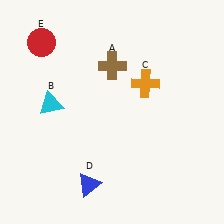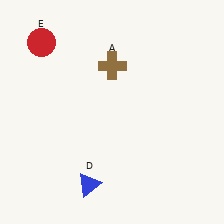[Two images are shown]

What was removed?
The orange cross (C), the cyan triangle (B) were removed in Image 2.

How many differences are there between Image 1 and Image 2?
There are 2 differences between the two images.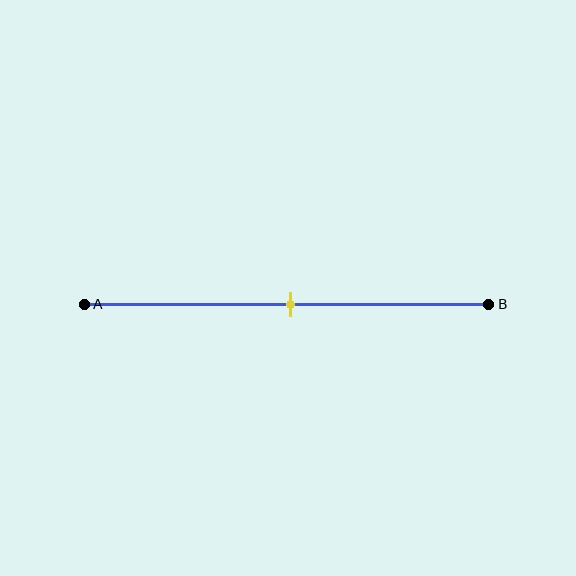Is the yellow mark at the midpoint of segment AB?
Yes, the mark is approximately at the midpoint.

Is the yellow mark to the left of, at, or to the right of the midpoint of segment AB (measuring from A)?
The yellow mark is approximately at the midpoint of segment AB.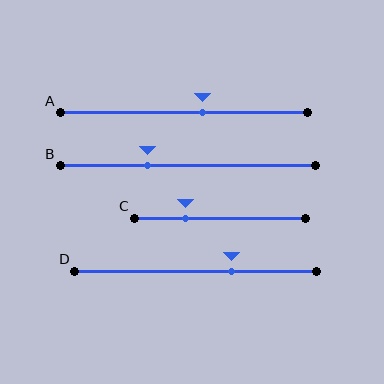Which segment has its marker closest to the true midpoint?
Segment A has its marker closest to the true midpoint.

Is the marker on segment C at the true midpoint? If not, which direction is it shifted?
No, the marker on segment C is shifted to the left by about 20% of the segment length.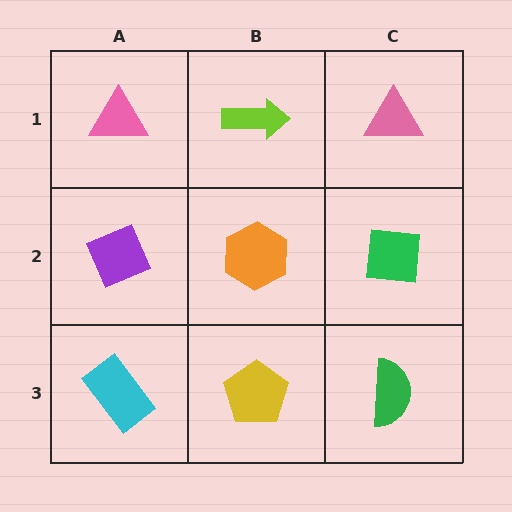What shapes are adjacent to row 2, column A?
A pink triangle (row 1, column A), a cyan rectangle (row 3, column A), an orange hexagon (row 2, column B).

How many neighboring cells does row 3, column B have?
3.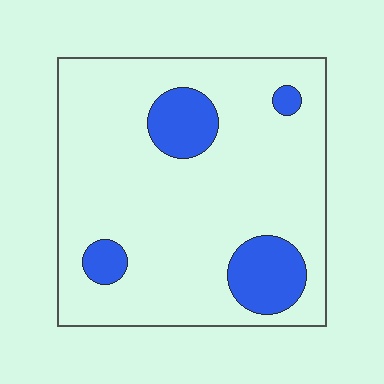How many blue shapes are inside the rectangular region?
4.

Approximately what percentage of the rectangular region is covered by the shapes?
Approximately 15%.